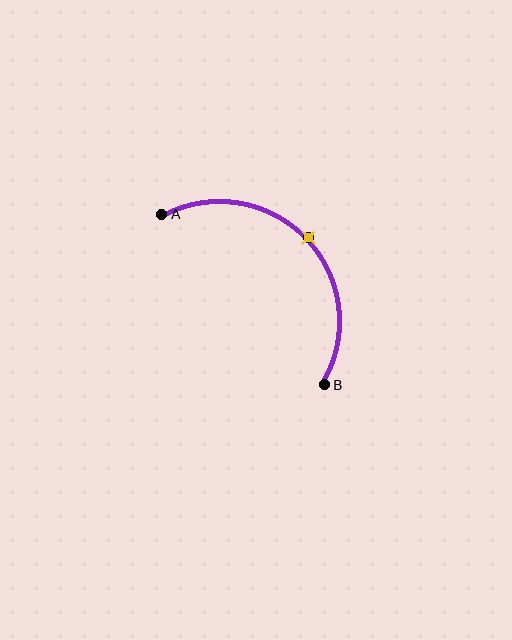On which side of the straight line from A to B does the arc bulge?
The arc bulges above and to the right of the straight line connecting A and B.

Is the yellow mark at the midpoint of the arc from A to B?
Yes. The yellow mark lies on the arc at equal arc-length from both A and B — it is the arc midpoint.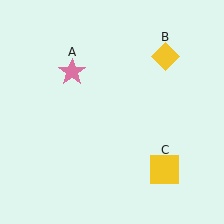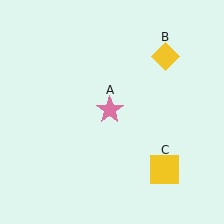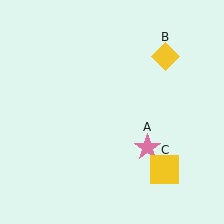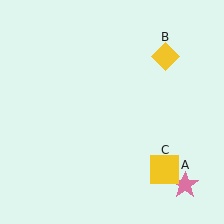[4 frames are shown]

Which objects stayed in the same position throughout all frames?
Yellow diamond (object B) and yellow square (object C) remained stationary.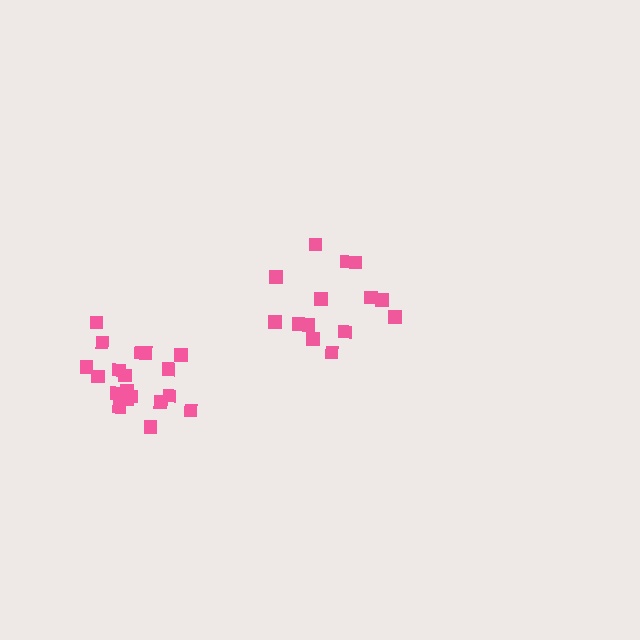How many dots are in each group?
Group 1: 14 dots, Group 2: 19 dots (33 total).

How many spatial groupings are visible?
There are 2 spatial groupings.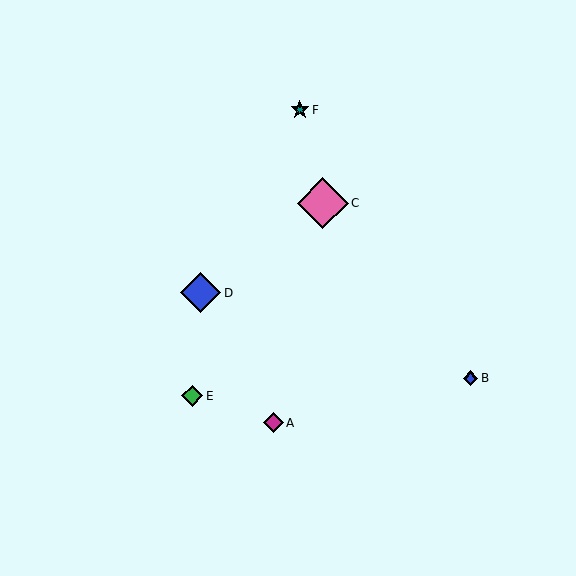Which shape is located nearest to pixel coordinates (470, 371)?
The blue diamond (labeled B) at (470, 378) is nearest to that location.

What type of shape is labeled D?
Shape D is a blue diamond.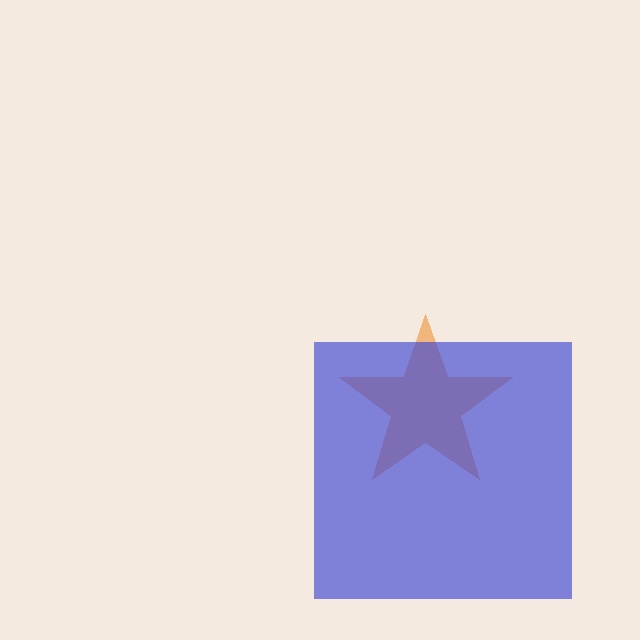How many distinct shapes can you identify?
There are 2 distinct shapes: an orange star, a blue square.